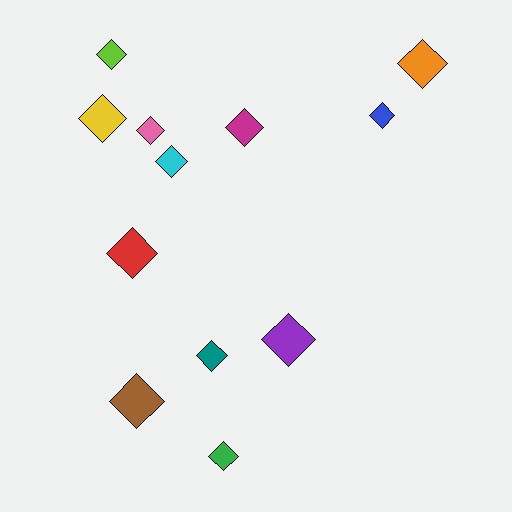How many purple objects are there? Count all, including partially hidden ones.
There is 1 purple object.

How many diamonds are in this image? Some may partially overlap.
There are 12 diamonds.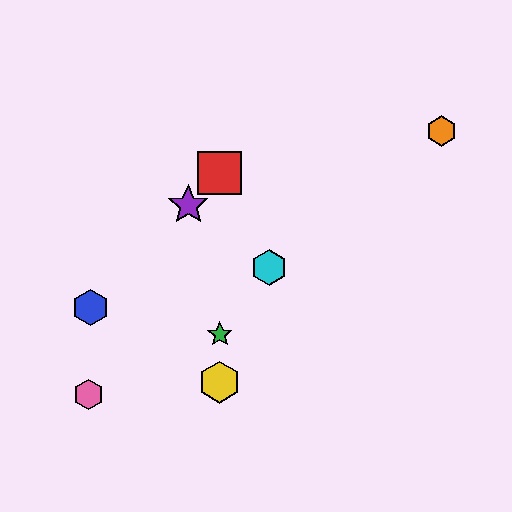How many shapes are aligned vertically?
3 shapes (the red square, the green star, the yellow hexagon) are aligned vertically.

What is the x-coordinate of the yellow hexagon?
The yellow hexagon is at x≈220.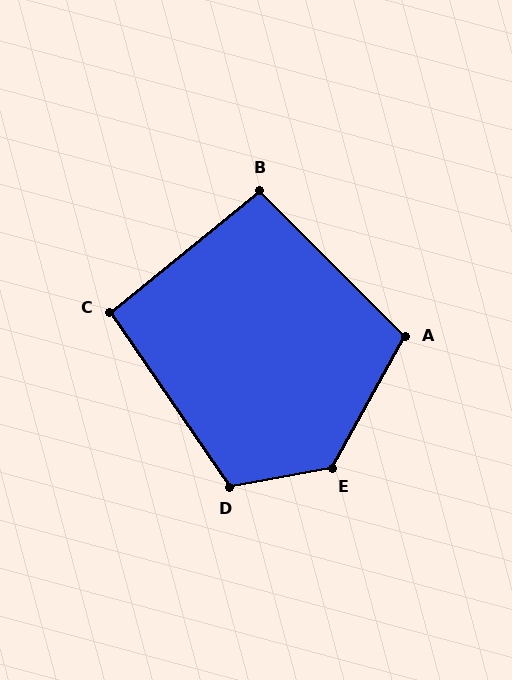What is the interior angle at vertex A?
Approximately 106 degrees (obtuse).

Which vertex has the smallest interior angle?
C, at approximately 95 degrees.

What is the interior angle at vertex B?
Approximately 96 degrees (obtuse).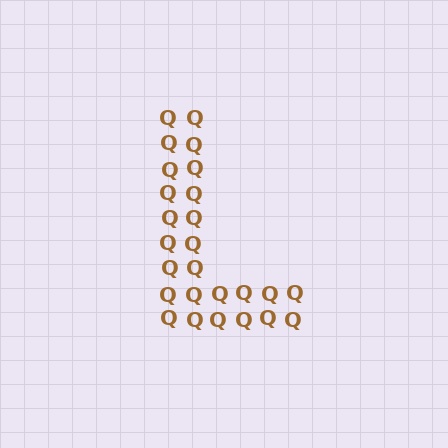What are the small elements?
The small elements are letter Q's.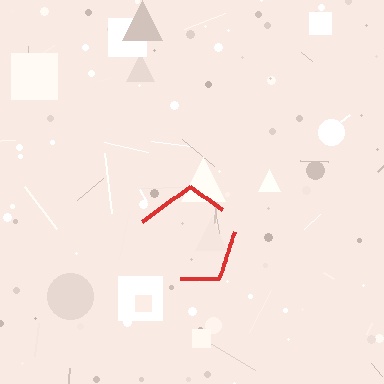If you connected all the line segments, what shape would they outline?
They would outline a pentagon.